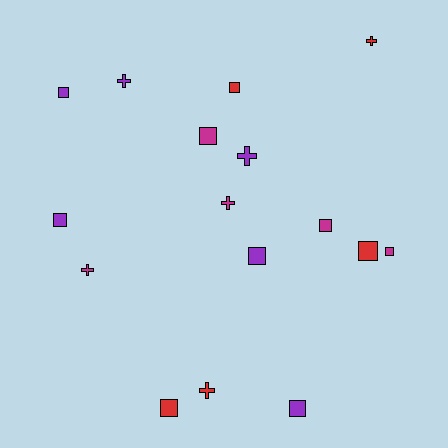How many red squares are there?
There are 3 red squares.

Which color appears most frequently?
Purple, with 6 objects.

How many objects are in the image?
There are 16 objects.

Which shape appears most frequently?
Square, with 10 objects.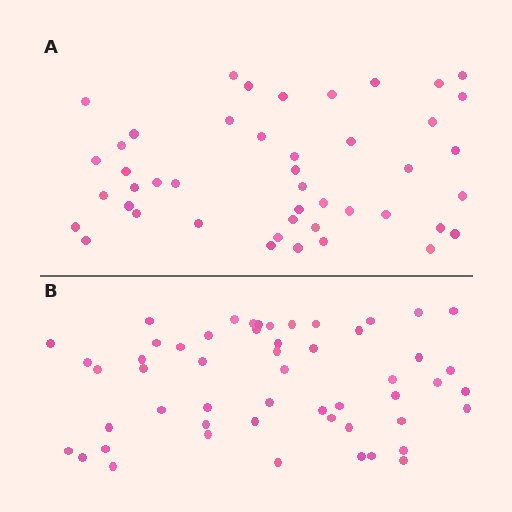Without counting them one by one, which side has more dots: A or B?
Region B (the bottom region) has more dots.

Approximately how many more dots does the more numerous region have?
Region B has roughly 8 or so more dots than region A.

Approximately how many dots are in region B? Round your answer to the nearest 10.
About 50 dots. (The exact count is 53, which rounds to 50.)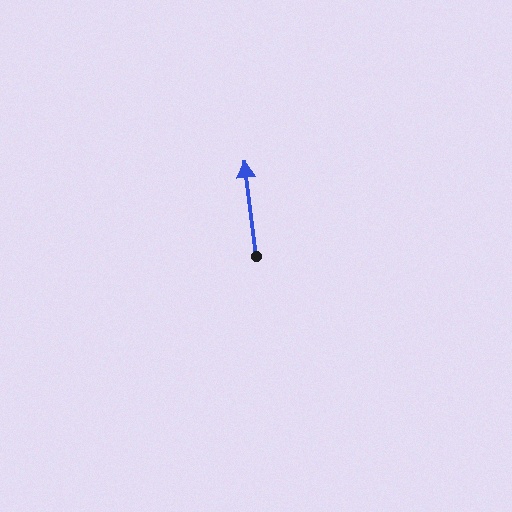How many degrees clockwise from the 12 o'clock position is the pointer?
Approximately 353 degrees.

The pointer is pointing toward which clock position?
Roughly 12 o'clock.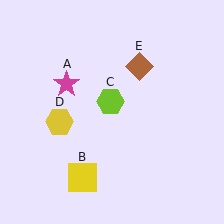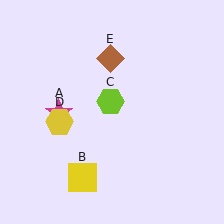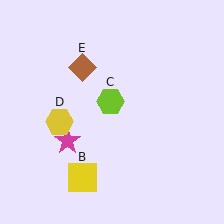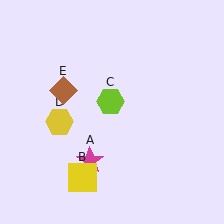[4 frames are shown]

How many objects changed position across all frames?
2 objects changed position: magenta star (object A), brown diamond (object E).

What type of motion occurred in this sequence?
The magenta star (object A), brown diamond (object E) rotated counterclockwise around the center of the scene.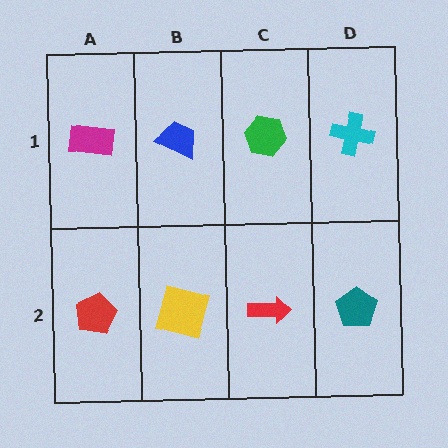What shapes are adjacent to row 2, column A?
A magenta rectangle (row 1, column A), a yellow square (row 2, column B).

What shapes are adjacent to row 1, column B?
A yellow square (row 2, column B), a magenta rectangle (row 1, column A), a green hexagon (row 1, column C).